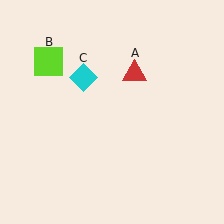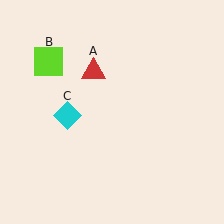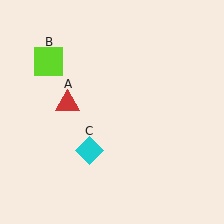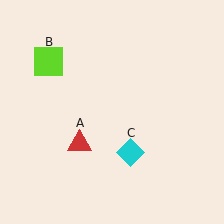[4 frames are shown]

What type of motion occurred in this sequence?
The red triangle (object A), cyan diamond (object C) rotated counterclockwise around the center of the scene.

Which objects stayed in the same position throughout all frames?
Lime square (object B) remained stationary.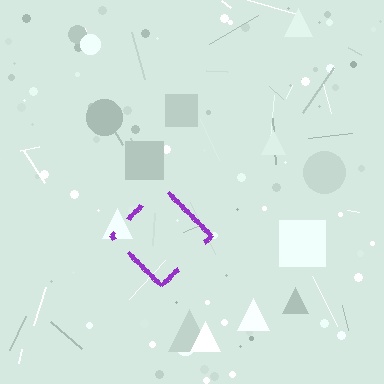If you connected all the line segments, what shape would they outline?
They would outline a diamond.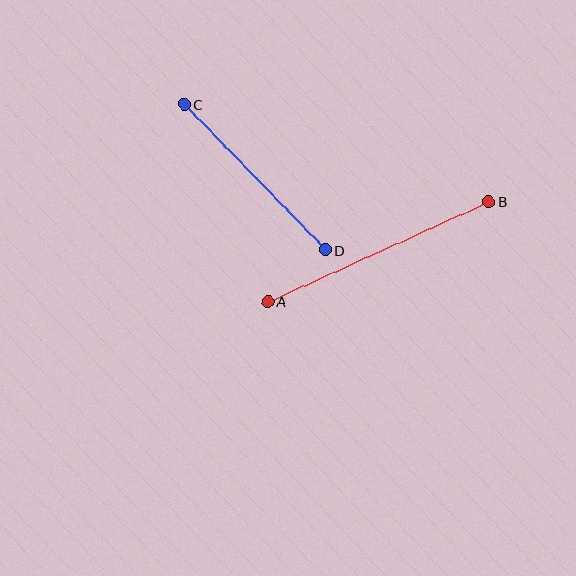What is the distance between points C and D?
The distance is approximately 203 pixels.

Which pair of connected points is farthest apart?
Points A and B are farthest apart.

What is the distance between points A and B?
The distance is approximately 243 pixels.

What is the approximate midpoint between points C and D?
The midpoint is at approximately (255, 177) pixels.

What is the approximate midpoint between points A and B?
The midpoint is at approximately (378, 252) pixels.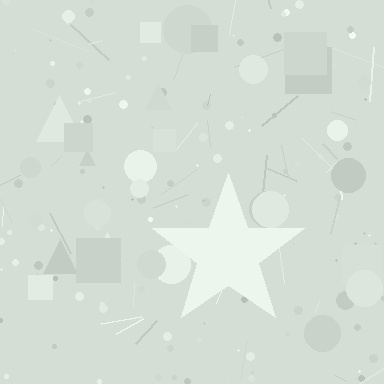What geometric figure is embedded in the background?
A star is embedded in the background.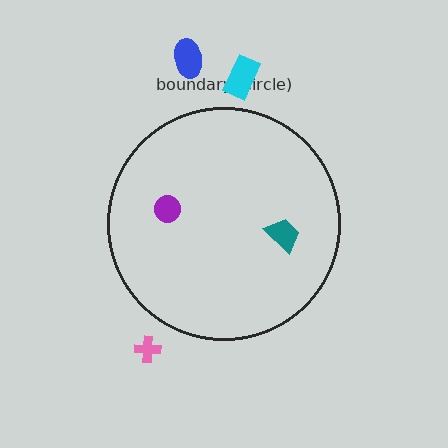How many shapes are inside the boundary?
2 inside, 3 outside.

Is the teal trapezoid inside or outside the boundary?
Inside.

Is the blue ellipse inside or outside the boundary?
Outside.